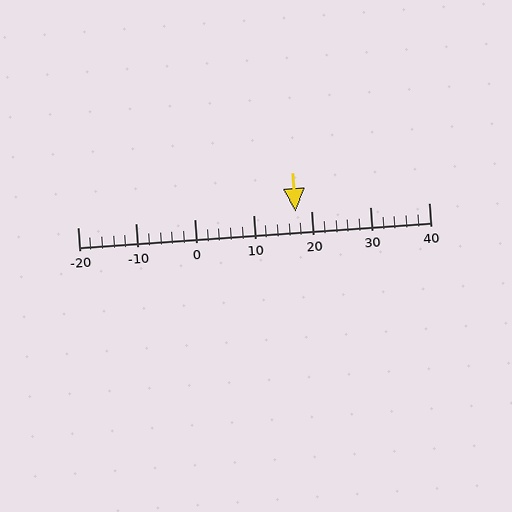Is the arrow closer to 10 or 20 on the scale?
The arrow is closer to 20.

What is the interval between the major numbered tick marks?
The major tick marks are spaced 10 units apart.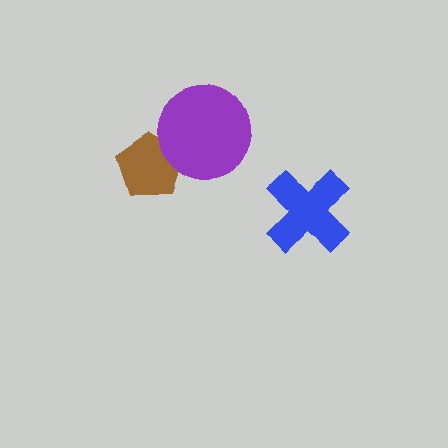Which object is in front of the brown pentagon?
The purple circle is in front of the brown pentagon.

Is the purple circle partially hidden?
No, no other shape covers it.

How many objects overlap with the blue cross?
0 objects overlap with the blue cross.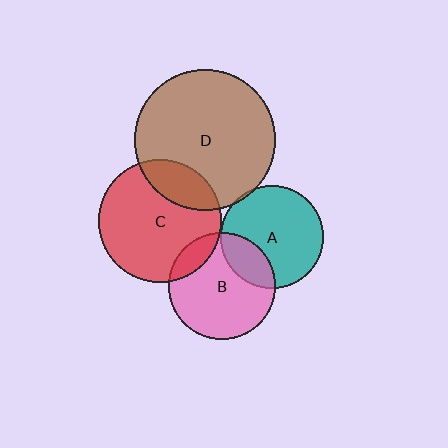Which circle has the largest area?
Circle D (brown).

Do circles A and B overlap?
Yes.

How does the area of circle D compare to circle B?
Approximately 1.7 times.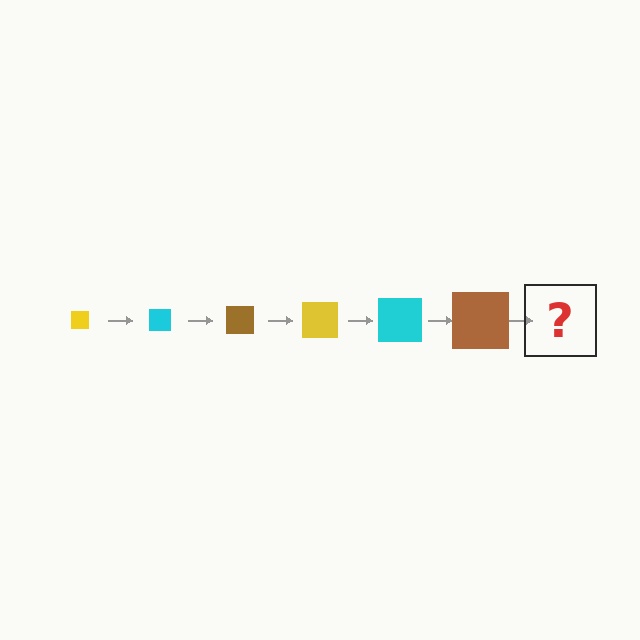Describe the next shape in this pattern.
It should be a yellow square, larger than the previous one.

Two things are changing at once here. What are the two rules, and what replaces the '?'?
The two rules are that the square grows larger each step and the color cycles through yellow, cyan, and brown. The '?' should be a yellow square, larger than the previous one.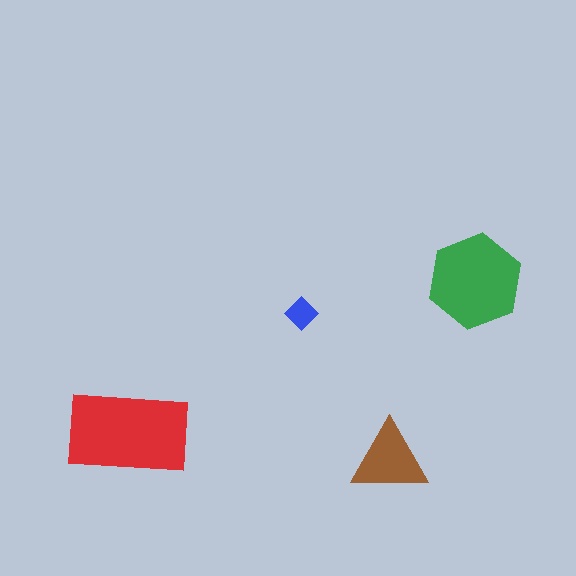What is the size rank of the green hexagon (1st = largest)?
2nd.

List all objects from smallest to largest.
The blue diamond, the brown triangle, the green hexagon, the red rectangle.